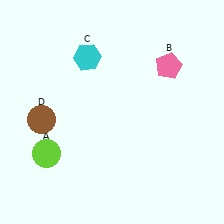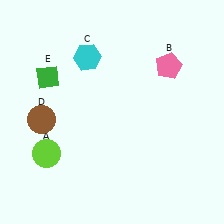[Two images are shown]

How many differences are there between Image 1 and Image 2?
There is 1 difference between the two images.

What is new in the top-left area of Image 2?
A green diamond (E) was added in the top-left area of Image 2.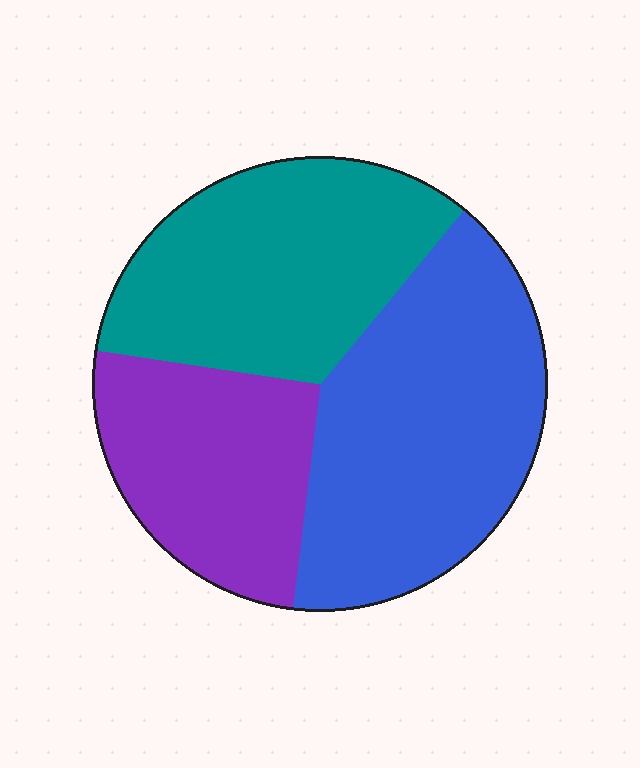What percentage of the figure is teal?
Teal covers about 35% of the figure.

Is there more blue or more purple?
Blue.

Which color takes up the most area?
Blue, at roughly 40%.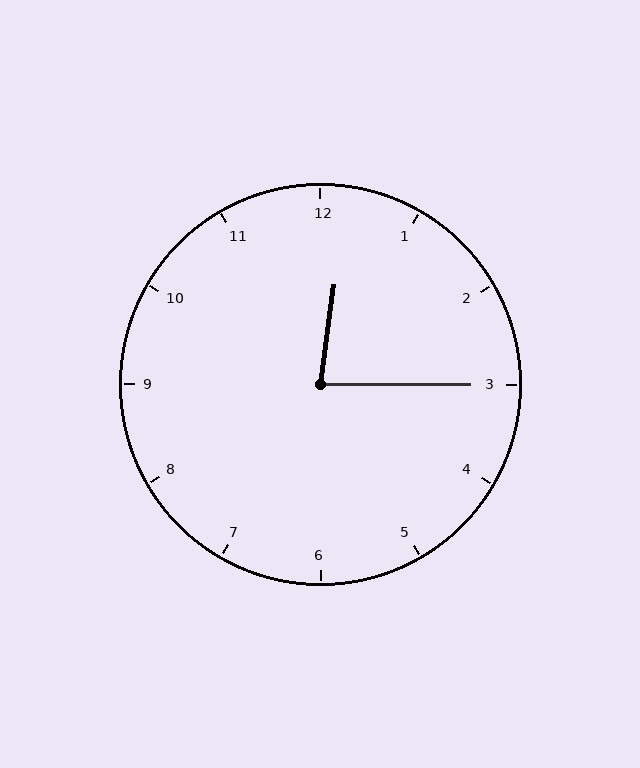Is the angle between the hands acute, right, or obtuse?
It is acute.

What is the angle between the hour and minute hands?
Approximately 82 degrees.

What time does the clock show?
12:15.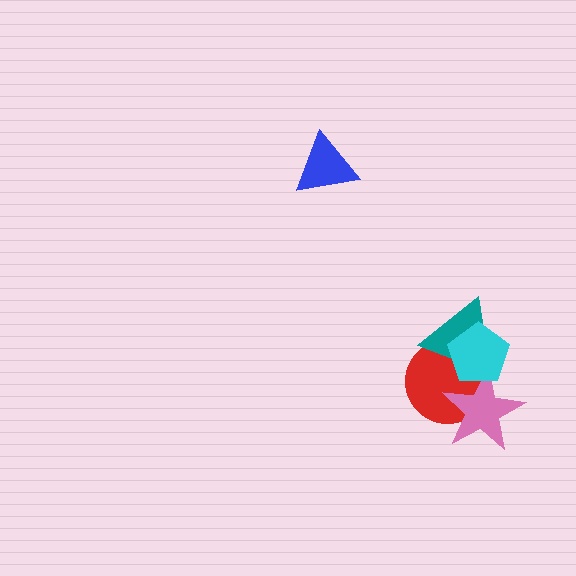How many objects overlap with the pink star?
3 objects overlap with the pink star.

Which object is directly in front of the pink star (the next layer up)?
The teal triangle is directly in front of the pink star.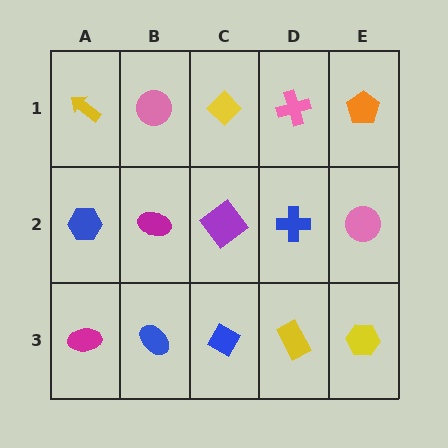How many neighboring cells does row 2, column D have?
4.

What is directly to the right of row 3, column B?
A blue diamond.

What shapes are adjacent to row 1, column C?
A purple diamond (row 2, column C), a pink circle (row 1, column B), a pink cross (row 1, column D).